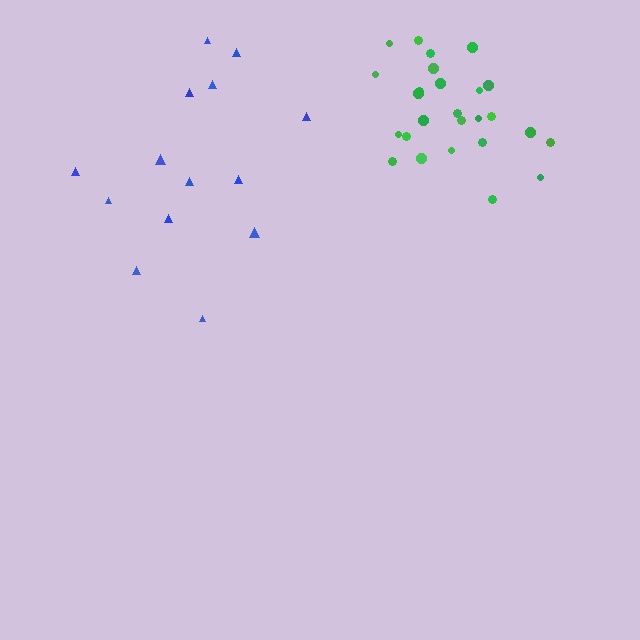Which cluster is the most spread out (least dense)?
Blue.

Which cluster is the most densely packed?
Green.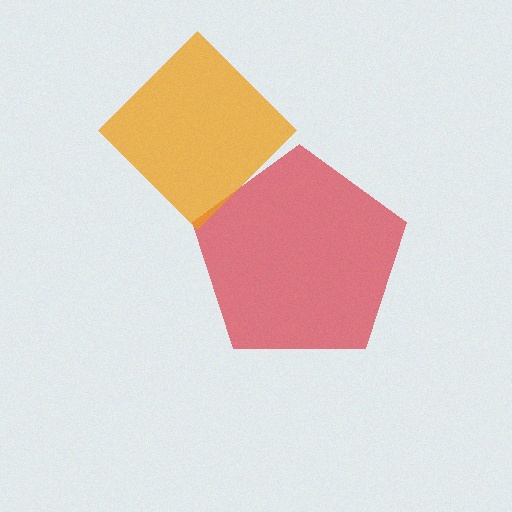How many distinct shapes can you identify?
There are 2 distinct shapes: a red pentagon, an orange diamond.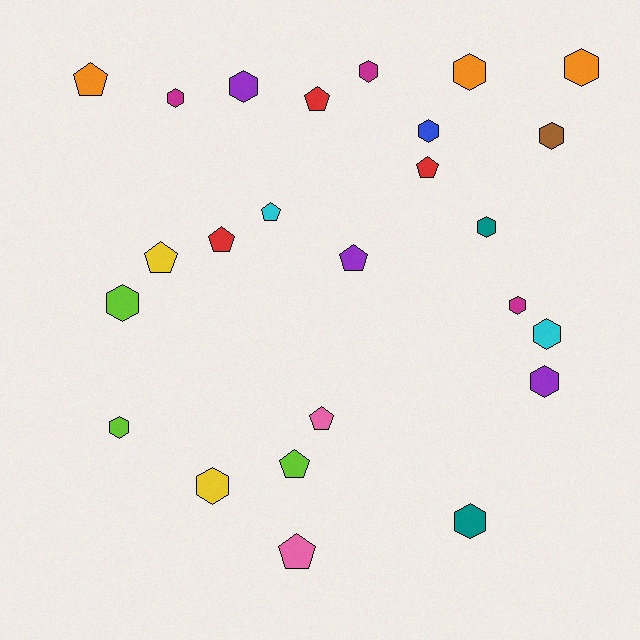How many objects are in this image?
There are 25 objects.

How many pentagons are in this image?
There are 10 pentagons.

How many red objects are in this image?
There are 3 red objects.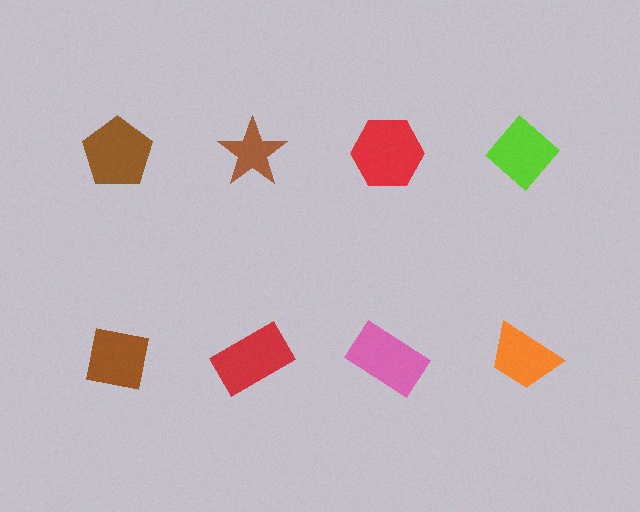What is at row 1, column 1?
A brown pentagon.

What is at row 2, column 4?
An orange trapezoid.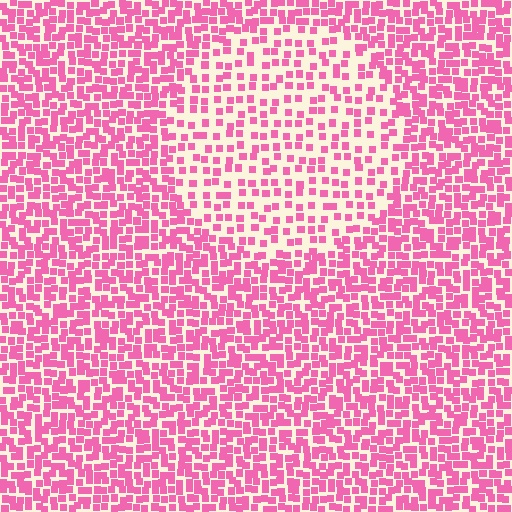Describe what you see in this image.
The image contains small pink elements arranged at two different densities. A circle-shaped region is visible where the elements are less densely packed than the surrounding area.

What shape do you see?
I see a circle.